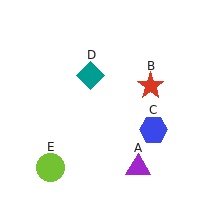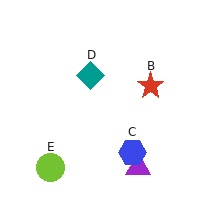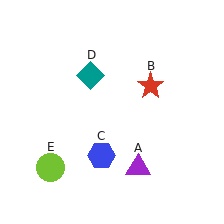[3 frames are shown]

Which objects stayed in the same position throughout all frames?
Purple triangle (object A) and red star (object B) and teal diamond (object D) and lime circle (object E) remained stationary.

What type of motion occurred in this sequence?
The blue hexagon (object C) rotated clockwise around the center of the scene.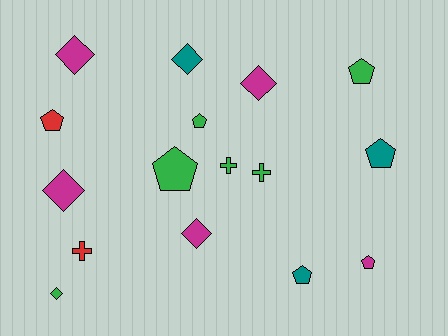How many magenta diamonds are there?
There are 4 magenta diamonds.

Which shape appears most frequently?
Pentagon, with 7 objects.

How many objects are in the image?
There are 16 objects.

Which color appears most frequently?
Green, with 6 objects.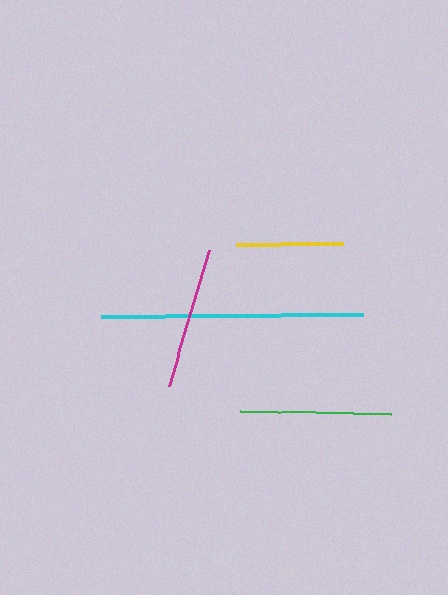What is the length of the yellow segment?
The yellow segment is approximately 107 pixels long.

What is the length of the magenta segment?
The magenta segment is approximately 142 pixels long.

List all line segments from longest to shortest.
From longest to shortest: cyan, green, magenta, yellow.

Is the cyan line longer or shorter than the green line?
The cyan line is longer than the green line.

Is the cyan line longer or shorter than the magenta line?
The cyan line is longer than the magenta line.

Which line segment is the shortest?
The yellow line is the shortest at approximately 107 pixels.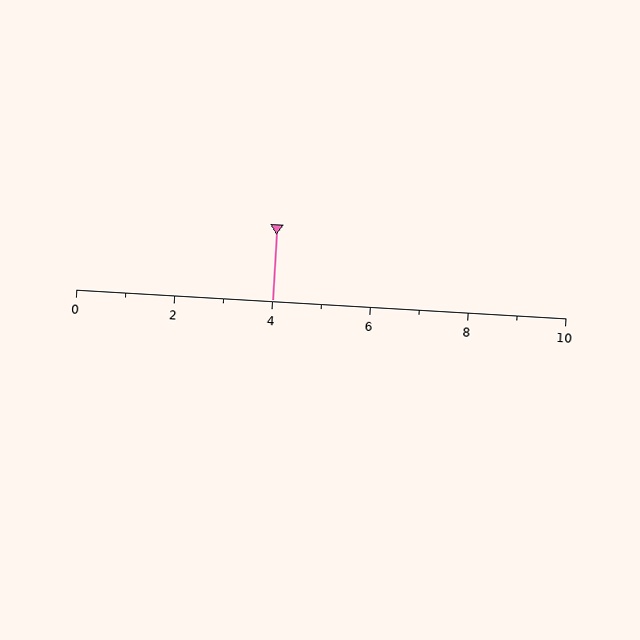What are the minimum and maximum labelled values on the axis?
The axis runs from 0 to 10.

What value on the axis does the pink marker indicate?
The marker indicates approximately 4.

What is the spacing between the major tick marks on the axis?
The major ticks are spaced 2 apart.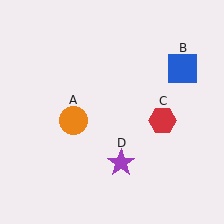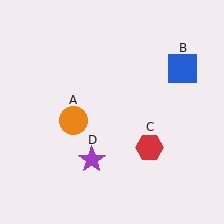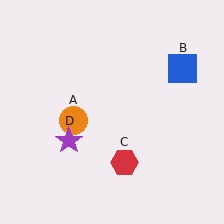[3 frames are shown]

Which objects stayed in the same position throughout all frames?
Orange circle (object A) and blue square (object B) remained stationary.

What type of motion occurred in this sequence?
The red hexagon (object C), purple star (object D) rotated clockwise around the center of the scene.